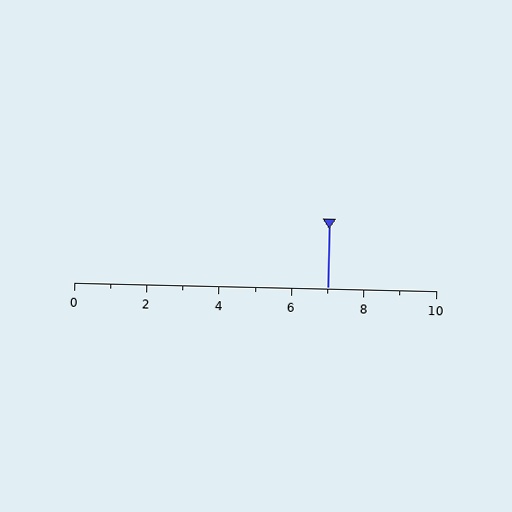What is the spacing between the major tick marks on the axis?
The major ticks are spaced 2 apart.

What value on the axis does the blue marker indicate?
The marker indicates approximately 7.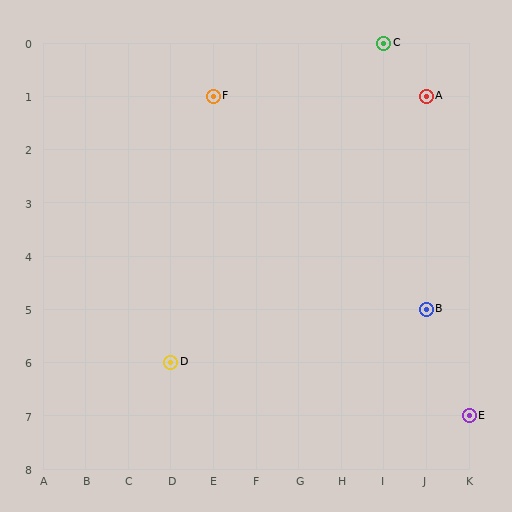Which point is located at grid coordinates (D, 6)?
Point D is at (D, 6).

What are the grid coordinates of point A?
Point A is at grid coordinates (J, 1).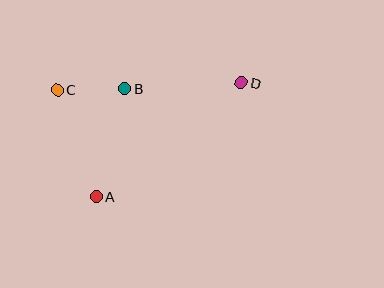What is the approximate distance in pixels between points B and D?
The distance between B and D is approximately 117 pixels.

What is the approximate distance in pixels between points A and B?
The distance between A and B is approximately 112 pixels.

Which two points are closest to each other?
Points B and C are closest to each other.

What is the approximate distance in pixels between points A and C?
The distance between A and C is approximately 114 pixels.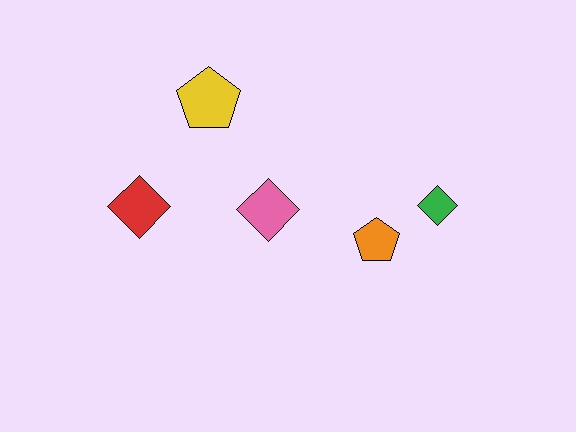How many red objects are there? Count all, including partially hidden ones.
There is 1 red object.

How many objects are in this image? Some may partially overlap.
There are 5 objects.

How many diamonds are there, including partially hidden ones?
There are 3 diamonds.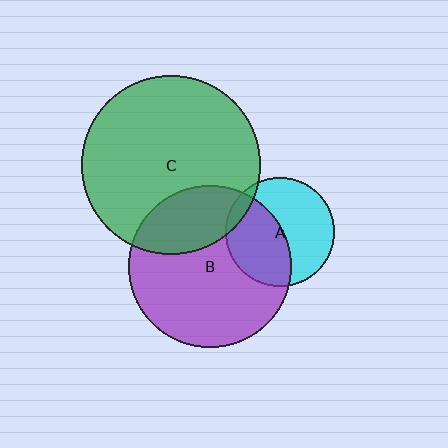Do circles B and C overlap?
Yes.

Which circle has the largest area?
Circle C (green).